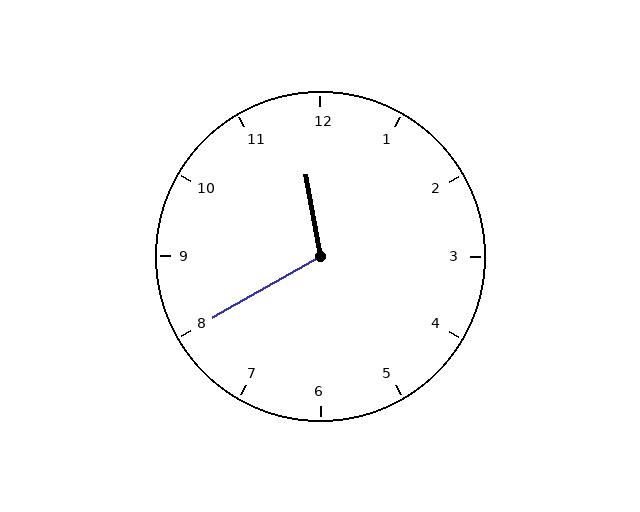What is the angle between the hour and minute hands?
Approximately 110 degrees.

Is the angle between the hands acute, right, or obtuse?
It is obtuse.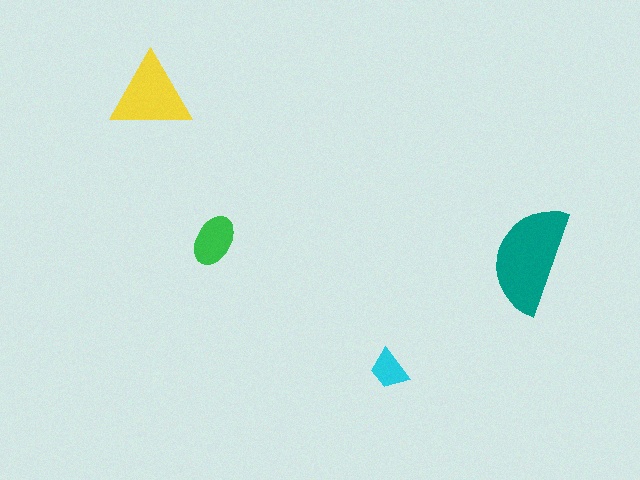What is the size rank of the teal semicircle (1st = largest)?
1st.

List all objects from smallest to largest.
The cyan trapezoid, the green ellipse, the yellow triangle, the teal semicircle.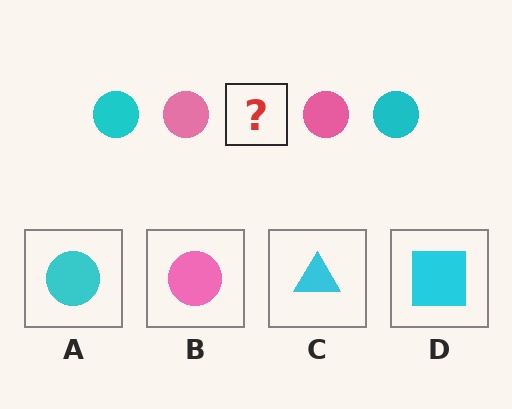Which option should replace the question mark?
Option A.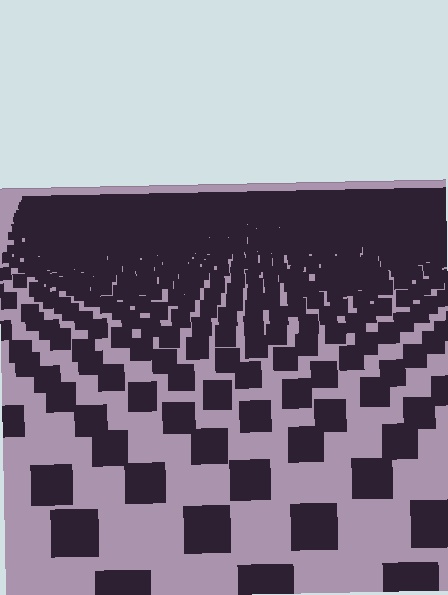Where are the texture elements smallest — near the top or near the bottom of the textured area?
Near the top.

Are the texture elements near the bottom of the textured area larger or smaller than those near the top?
Larger. Near the bottom, elements are closer to the viewer and appear at a bigger on-screen size.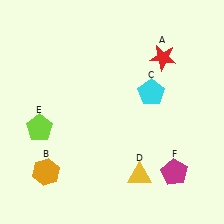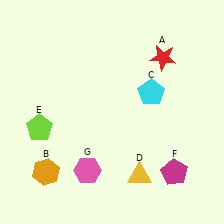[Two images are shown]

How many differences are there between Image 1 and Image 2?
There is 1 difference between the two images.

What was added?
A pink hexagon (G) was added in Image 2.